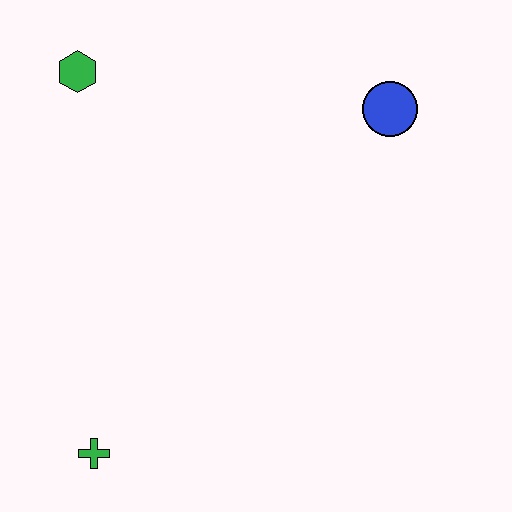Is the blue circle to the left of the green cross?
No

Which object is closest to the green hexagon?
The blue circle is closest to the green hexagon.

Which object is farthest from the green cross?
The blue circle is farthest from the green cross.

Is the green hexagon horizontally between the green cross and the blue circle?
No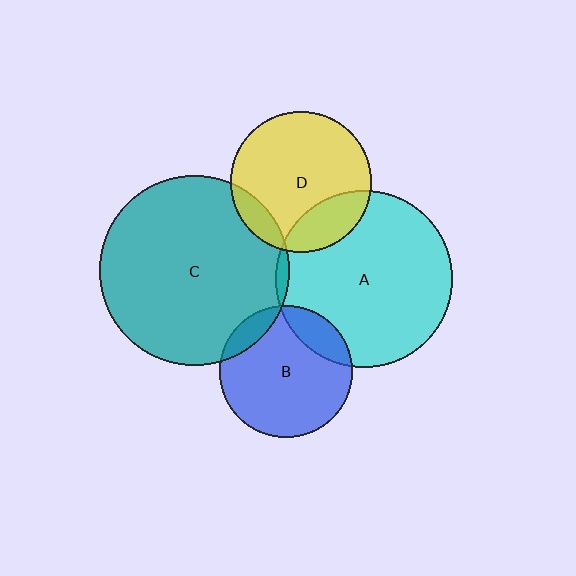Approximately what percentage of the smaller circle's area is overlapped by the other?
Approximately 5%.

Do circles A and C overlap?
Yes.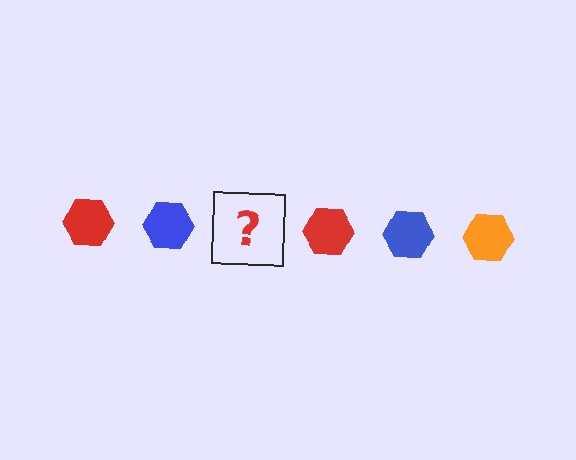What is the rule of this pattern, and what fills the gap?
The rule is that the pattern cycles through red, blue, orange hexagons. The gap should be filled with an orange hexagon.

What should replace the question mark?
The question mark should be replaced with an orange hexagon.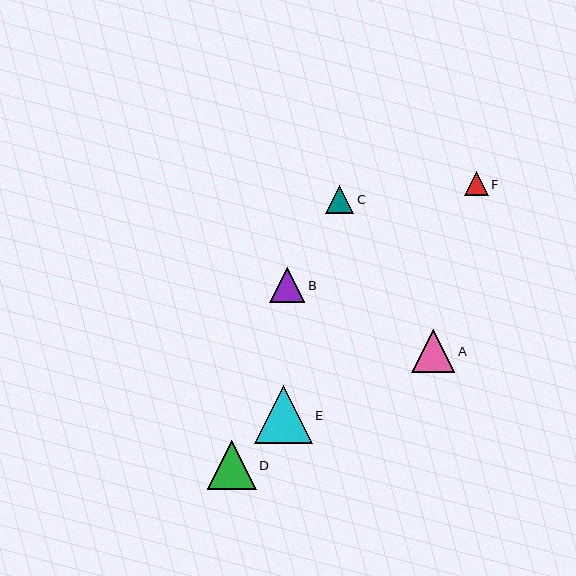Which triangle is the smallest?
Triangle F is the smallest with a size of approximately 24 pixels.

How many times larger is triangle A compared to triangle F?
Triangle A is approximately 1.8 times the size of triangle F.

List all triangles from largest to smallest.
From largest to smallest: E, D, A, B, C, F.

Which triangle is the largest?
Triangle E is the largest with a size of approximately 58 pixels.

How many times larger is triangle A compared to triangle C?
Triangle A is approximately 1.5 times the size of triangle C.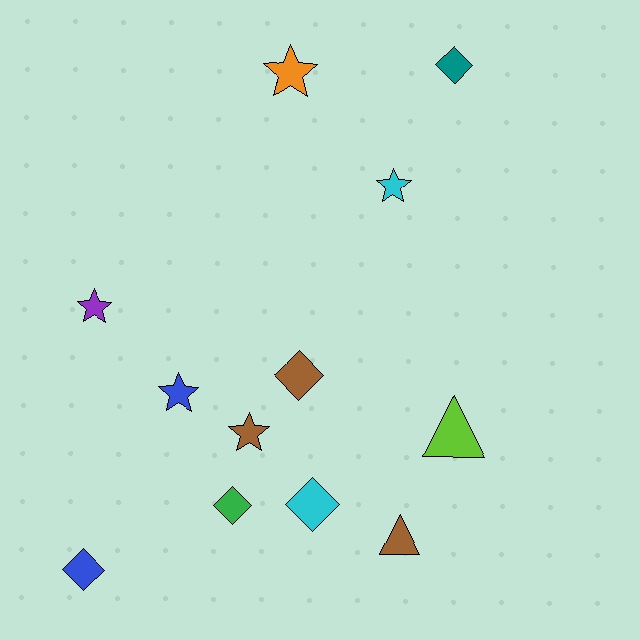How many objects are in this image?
There are 12 objects.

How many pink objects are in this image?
There are no pink objects.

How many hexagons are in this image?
There are no hexagons.